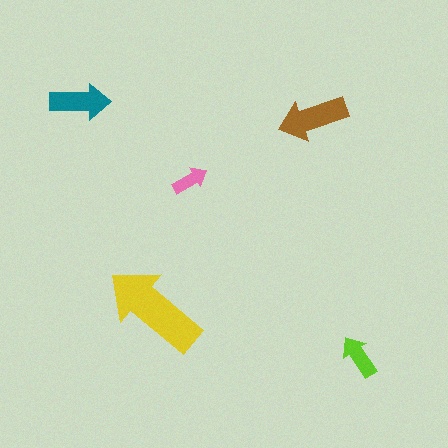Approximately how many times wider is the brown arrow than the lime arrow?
About 1.5 times wider.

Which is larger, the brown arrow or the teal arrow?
The brown one.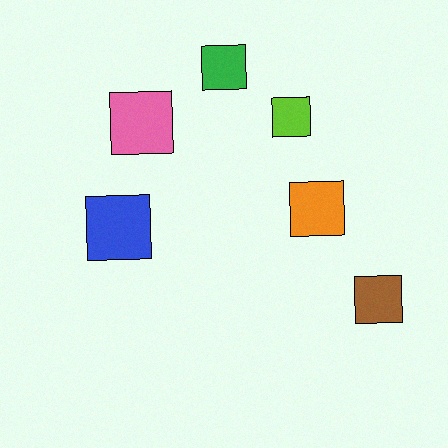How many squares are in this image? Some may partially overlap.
There are 6 squares.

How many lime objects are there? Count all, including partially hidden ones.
There is 1 lime object.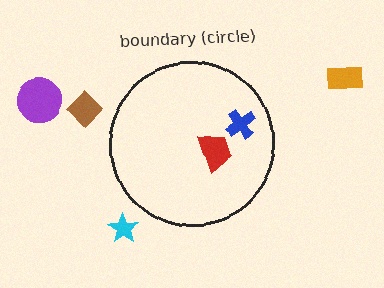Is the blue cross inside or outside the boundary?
Inside.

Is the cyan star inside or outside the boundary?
Outside.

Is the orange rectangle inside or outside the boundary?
Outside.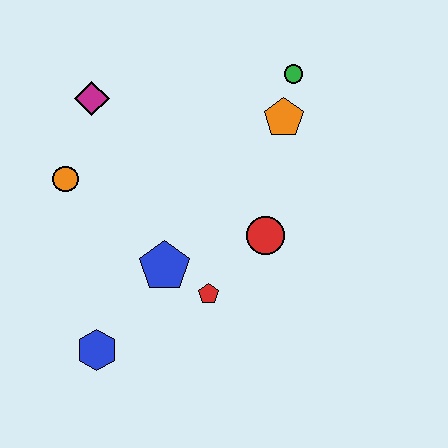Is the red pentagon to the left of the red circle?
Yes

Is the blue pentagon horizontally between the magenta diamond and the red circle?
Yes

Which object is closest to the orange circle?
The magenta diamond is closest to the orange circle.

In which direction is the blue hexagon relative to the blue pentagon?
The blue hexagon is below the blue pentagon.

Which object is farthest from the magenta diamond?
The blue hexagon is farthest from the magenta diamond.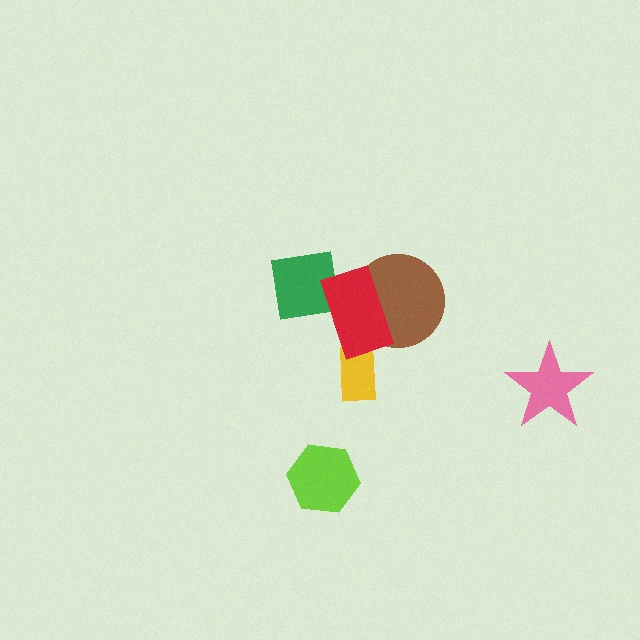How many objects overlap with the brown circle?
1 object overlaps with the brown circle.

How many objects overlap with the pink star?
0 objects overlap with the pink star.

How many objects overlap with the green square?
1 object overlaps with the green square.